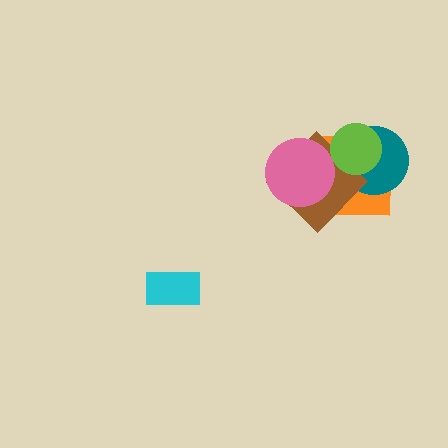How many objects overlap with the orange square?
4 objects overlap with the orange square.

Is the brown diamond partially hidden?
Yes, it is partially covered by another shape.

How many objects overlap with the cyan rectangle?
0 objects overlap with the cyan rectangle.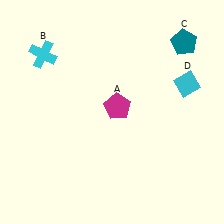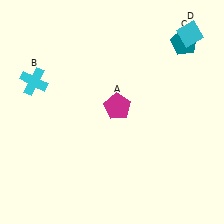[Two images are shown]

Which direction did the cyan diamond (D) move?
The cyan diamond (D) moved up.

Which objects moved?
The objects that moved are: the cyan cross (B), the cyan diamond (D).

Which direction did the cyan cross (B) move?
The cyan cross (B) moved down.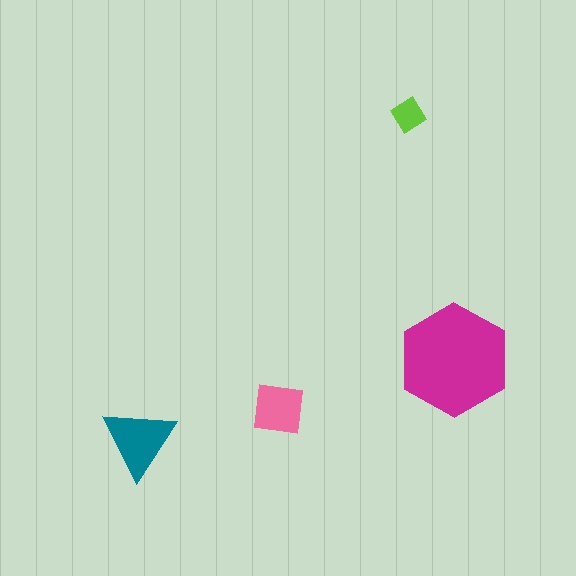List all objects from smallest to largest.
The lime diamond, the pink square, the teal triangle, the magenta hexagon.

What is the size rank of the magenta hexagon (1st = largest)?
1st.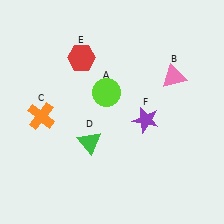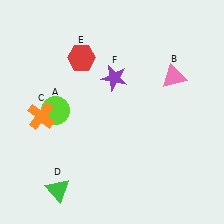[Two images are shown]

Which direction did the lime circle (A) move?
The lime circle (A) moved left.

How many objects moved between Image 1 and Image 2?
3 objects moved between the two images.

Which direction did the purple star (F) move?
The purple star (F) moved up.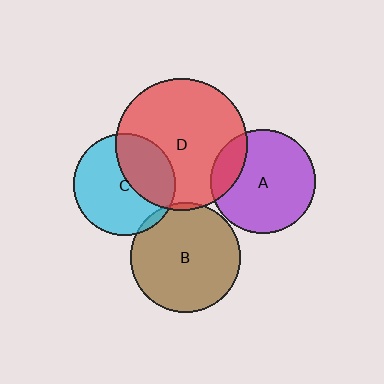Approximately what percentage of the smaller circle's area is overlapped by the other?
Approximately 5%.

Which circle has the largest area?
Circle D (red).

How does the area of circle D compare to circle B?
Approximately 1.4 times.